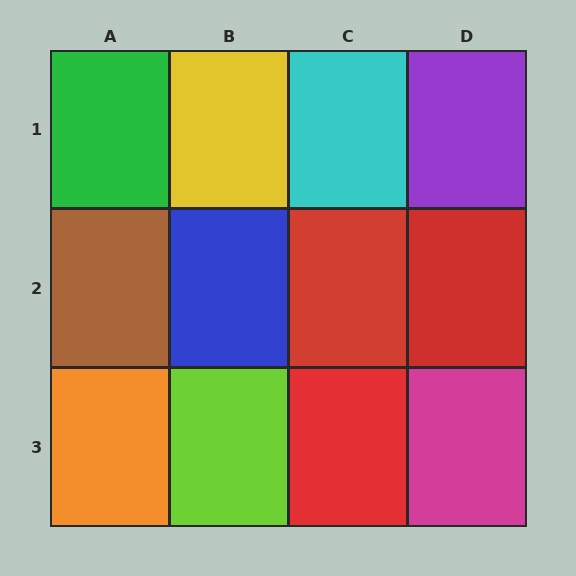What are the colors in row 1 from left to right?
Green, yellow, cyan, purple.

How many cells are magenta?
1 cell is magenta.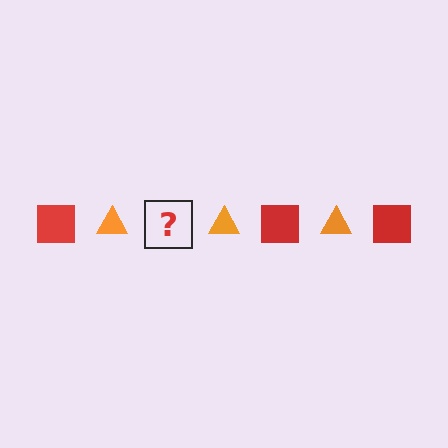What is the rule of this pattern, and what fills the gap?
The rule is that the pattern alternates between red square and orange triangle. The gap should be filled with a red square.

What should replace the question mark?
The question mark should be replaced with a red square.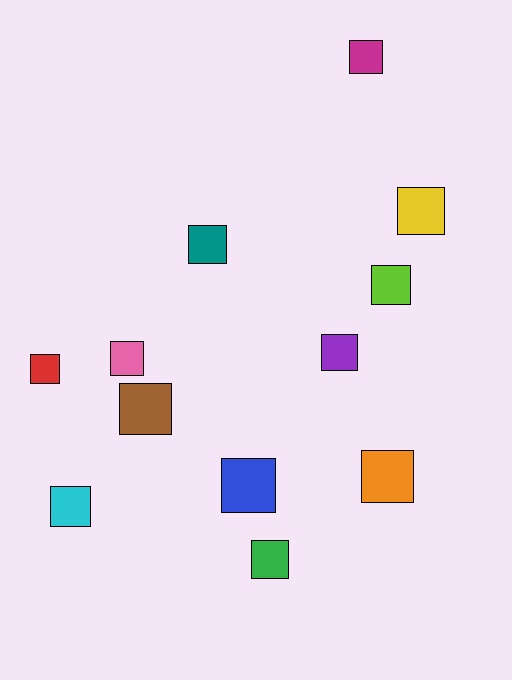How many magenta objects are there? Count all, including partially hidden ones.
There is 1 magenta object.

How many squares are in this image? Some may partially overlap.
There are 12 squares.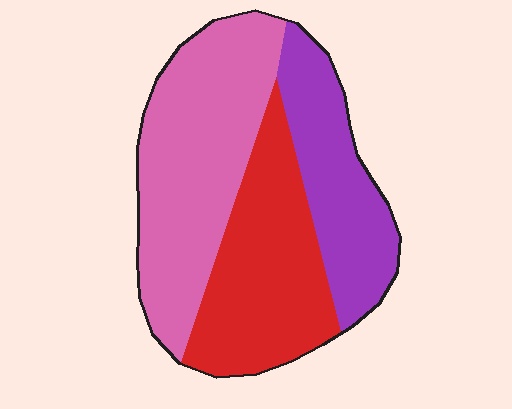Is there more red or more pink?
Pink.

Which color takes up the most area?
Pink, at roughly 40%.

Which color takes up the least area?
Purple, at roughly 25%.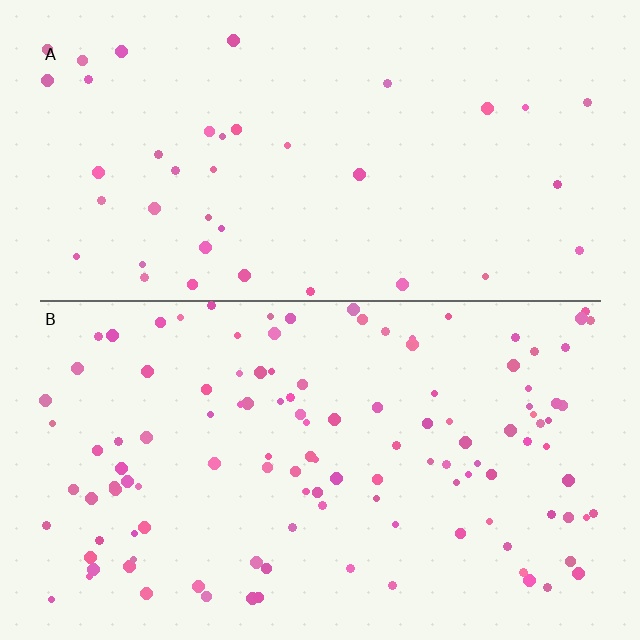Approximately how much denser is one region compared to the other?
Approximately 3.0× — region B over region A.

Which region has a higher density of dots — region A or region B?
B (the bottom).